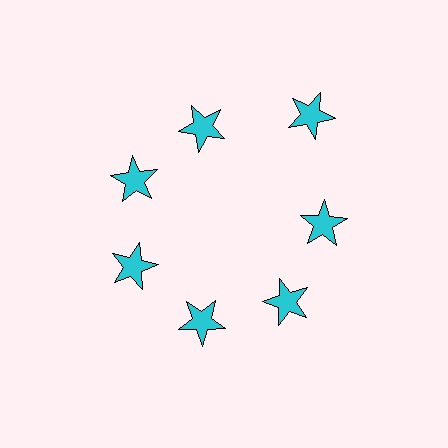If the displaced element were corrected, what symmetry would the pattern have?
It would have 7-fold rotational symmetry — the pattern would map onto itself every 51 degrees.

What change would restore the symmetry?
The symmetry would be restored by moving it inward, back onto the ring so that all 7 stars sit at equal angles and equal distance from the center.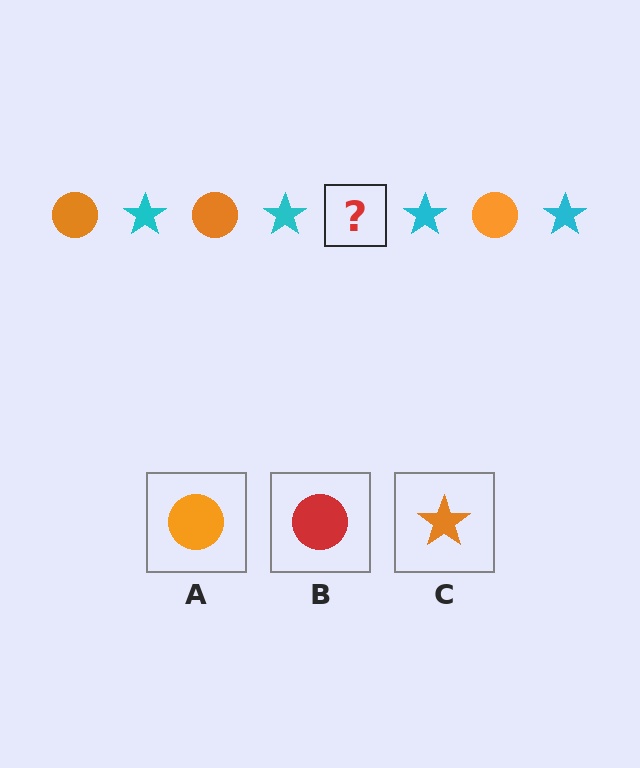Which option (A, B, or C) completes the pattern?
A.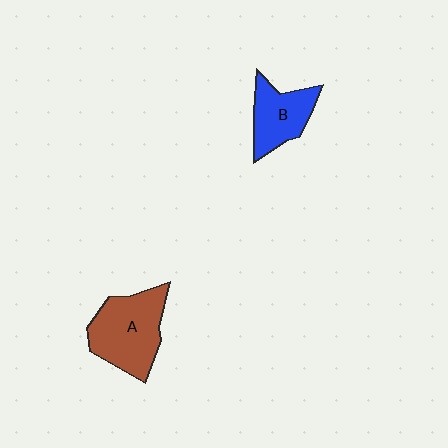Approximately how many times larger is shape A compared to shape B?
Approximately 1.5 times.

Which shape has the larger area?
Shape A (brown).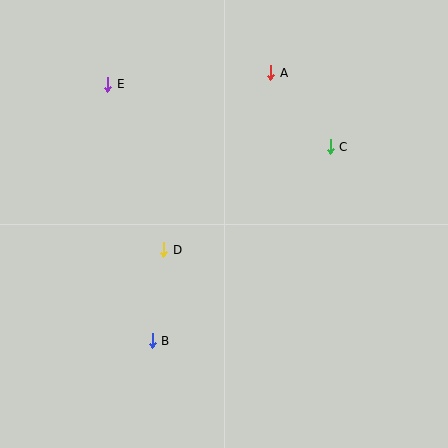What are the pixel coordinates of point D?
Point D is at (164, 250).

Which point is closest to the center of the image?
Point D at (164, 250) is closest to the center.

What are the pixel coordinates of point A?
Point A is at (271, 73).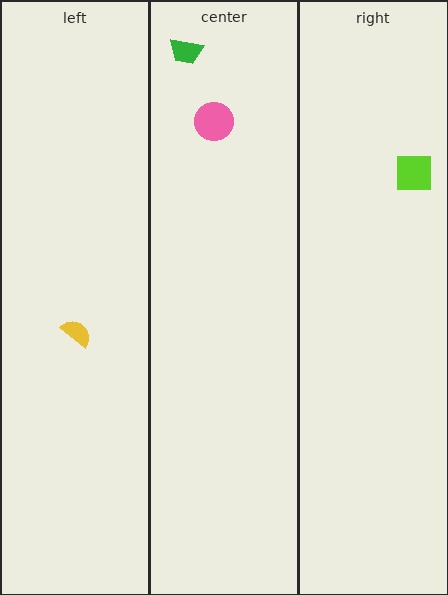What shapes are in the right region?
The lime square.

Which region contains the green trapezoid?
The center region.